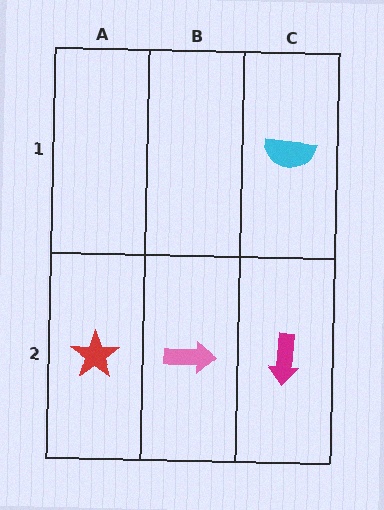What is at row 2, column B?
A pink arrow.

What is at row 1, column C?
A cyan semicircle.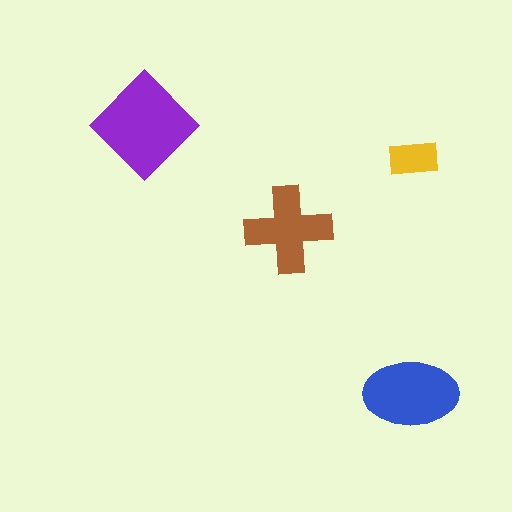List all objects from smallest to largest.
The yellow rectangle, the brown cross, the blue ellipse, the purple diamond.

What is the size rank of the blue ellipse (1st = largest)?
2nd.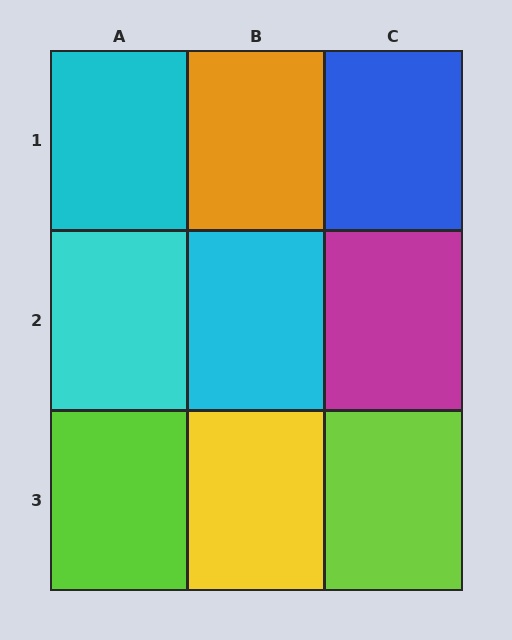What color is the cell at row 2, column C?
Magenta.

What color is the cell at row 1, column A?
Cyan.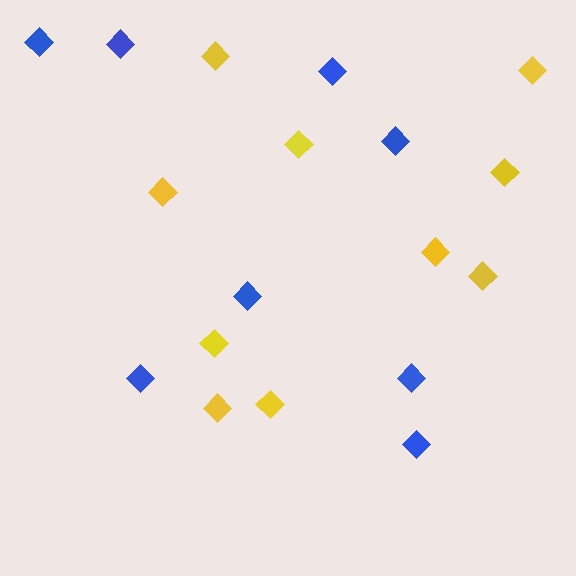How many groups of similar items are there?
There are 2 groups: one group of yellow diamonds (10) and one group of blue diamonds (8).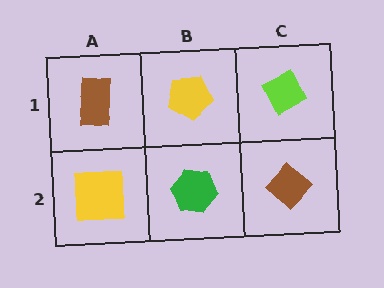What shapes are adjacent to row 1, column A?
A yellow square (row 2, column A), a yellow pentagon (row 1, column B).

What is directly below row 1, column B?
A green hexagon.